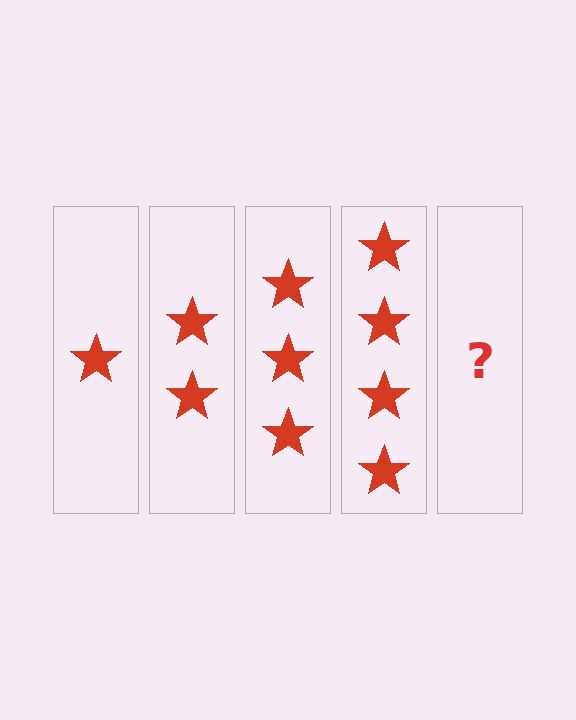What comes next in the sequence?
The next element should be 5 stars.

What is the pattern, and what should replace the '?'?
The pattern is that each step adds one more star. The '?' should be 5 stars.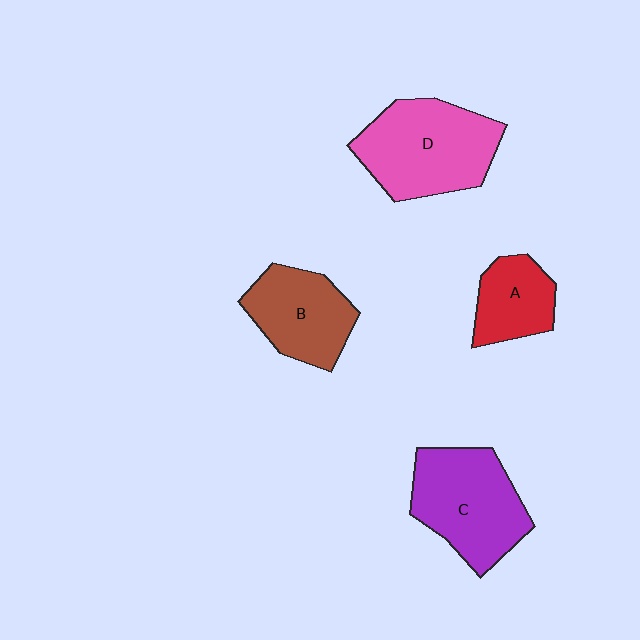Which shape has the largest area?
Shape D (pink).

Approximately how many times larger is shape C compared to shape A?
Approximately 1.8 times.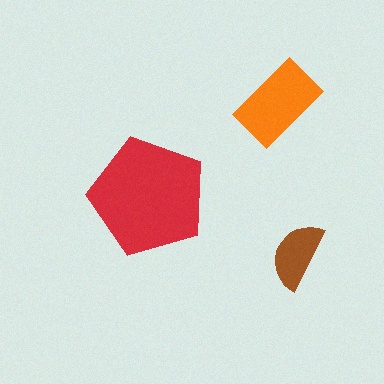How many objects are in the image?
There are 3 objects in the image.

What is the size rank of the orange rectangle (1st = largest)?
2nd.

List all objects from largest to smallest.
The red pentagon, the orange rectangle, the brown semicircle.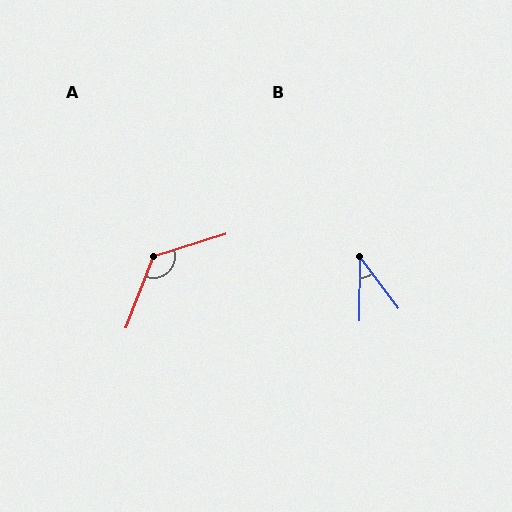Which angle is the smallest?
B, at approximately 37 degrees.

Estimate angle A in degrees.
Approximately 128 degrees.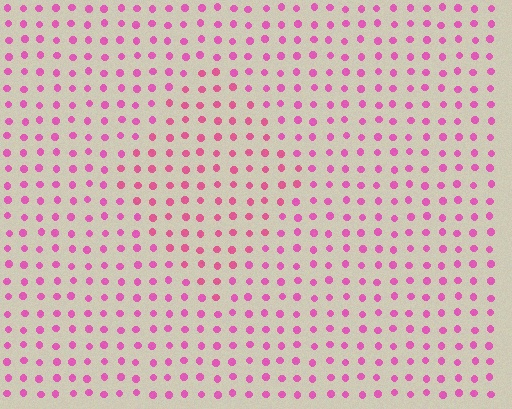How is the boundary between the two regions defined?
The boundary is defined purely by a slight shift in hue (about 16 degrees). Spacing, size, and orientation are identical on both sides.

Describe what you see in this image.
The image is filled with small pink elements in a uniform arrangement. A diamond-shaped region is visible where the elements are tinted to a slightly different hue, forming a subtle color boundary.